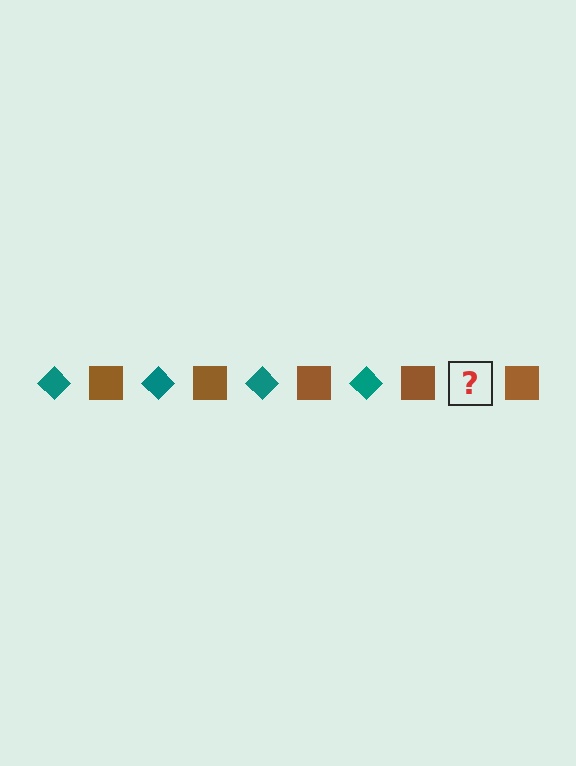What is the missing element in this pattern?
The missing element is a teal diamond.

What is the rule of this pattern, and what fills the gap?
The rule is that the pattern alternates between teal diamond and brown square. The gap should be filled with a teal diamond.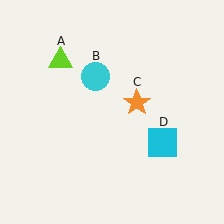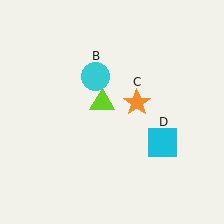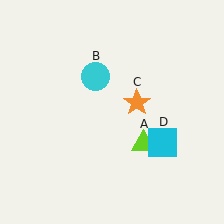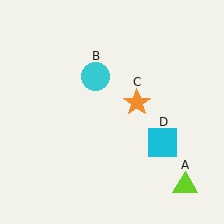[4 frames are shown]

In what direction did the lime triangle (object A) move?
The lime triangle (object A) moved down and to the right.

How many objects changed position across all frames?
1 object changed position: lime triangle (object A).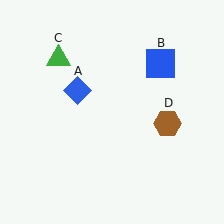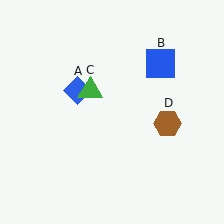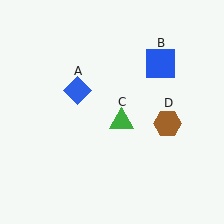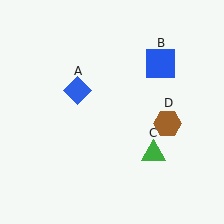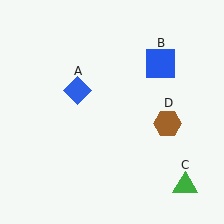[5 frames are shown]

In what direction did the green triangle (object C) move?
The green triangle (object C) moved down and to the right.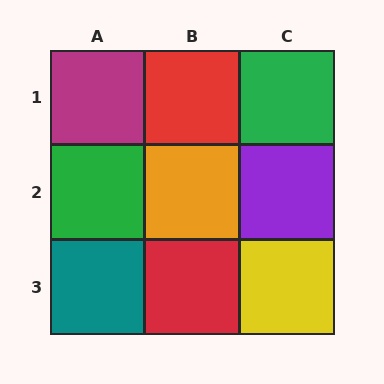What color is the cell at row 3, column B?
Red.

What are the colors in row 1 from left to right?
Magenta, red, green.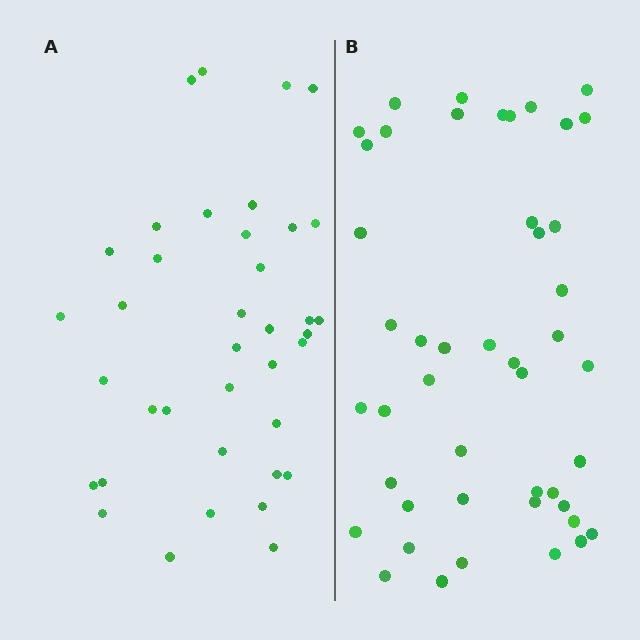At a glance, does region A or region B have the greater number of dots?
Region B (the right region) has more dots.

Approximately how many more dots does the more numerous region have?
Region B has roughly 8 or so more dots than region A.